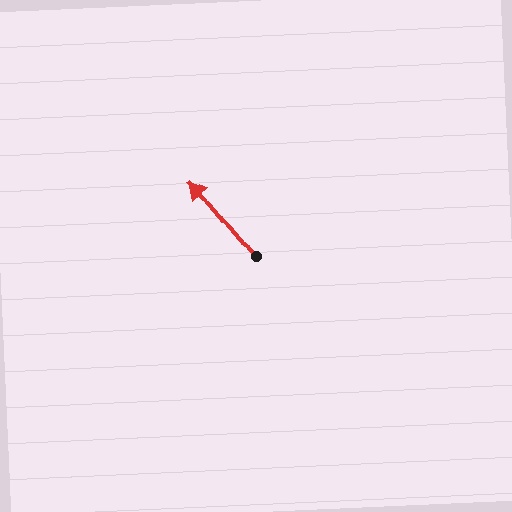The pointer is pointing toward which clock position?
Roughly 11 o'clock.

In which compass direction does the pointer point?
Northwest.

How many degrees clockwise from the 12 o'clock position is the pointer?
Approximately 320 degrees.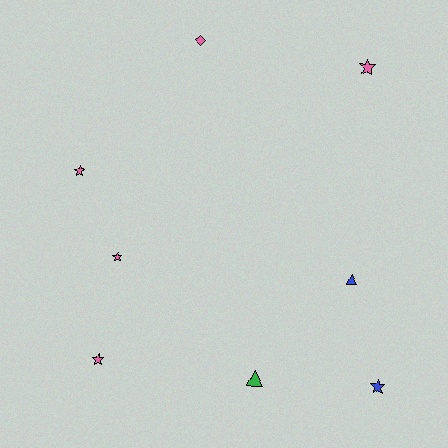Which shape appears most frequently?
Star, with 5 objects.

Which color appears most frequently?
Pink, with 5 objects.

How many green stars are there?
There are no green stars.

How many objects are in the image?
There are 8 objects.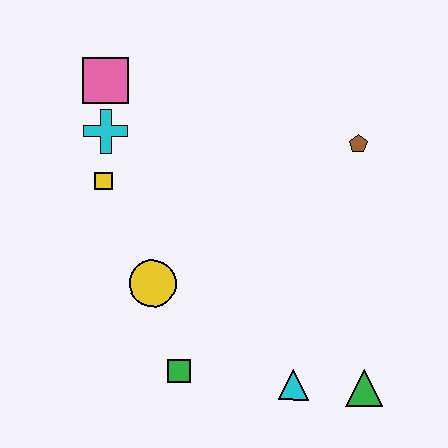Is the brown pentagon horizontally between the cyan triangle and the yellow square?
No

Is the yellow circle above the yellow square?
No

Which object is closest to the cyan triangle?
The green triangle is closest to the cyan triangle.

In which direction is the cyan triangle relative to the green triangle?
The cyan triangle is to the left of the green triangle.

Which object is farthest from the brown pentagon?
The green square is farthest from the brown pentagon.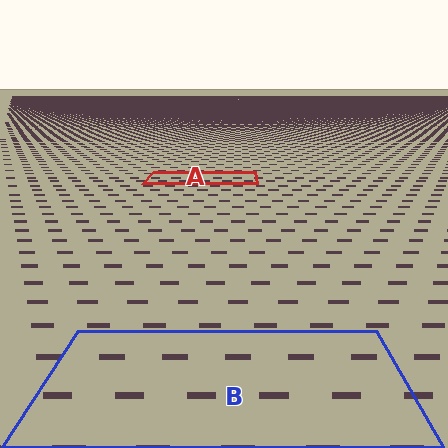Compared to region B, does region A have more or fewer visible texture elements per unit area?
Region A has more texture elements per unit area — they are packed more densely because it is farther away.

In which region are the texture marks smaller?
The texture marks are smaller in region A, because it is farther away.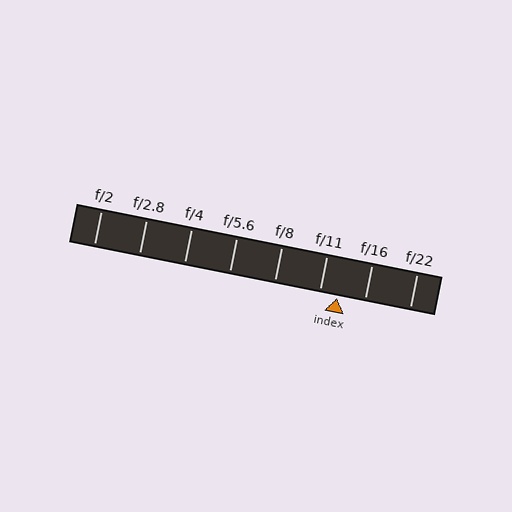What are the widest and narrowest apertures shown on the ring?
The widest aperture shown is f/2 and the narrowest is f/22.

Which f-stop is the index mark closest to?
The index mark is closest to f/11.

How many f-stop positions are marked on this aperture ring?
There are 8 f-stop positions marked.